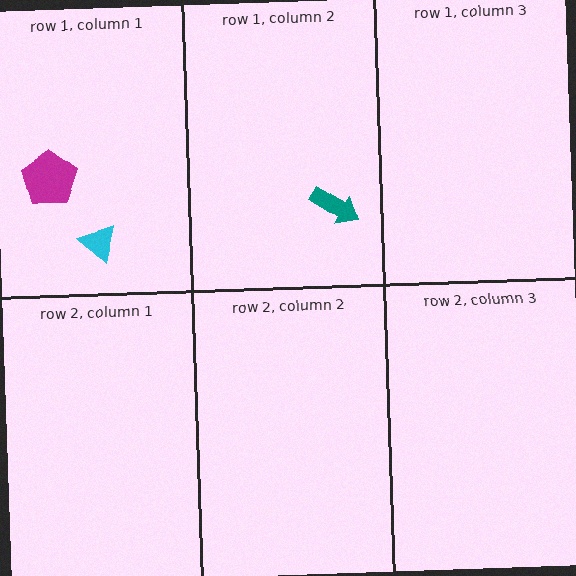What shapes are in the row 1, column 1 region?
The magenta pentagon, the cyan triangle.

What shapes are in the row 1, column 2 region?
The teal arrow.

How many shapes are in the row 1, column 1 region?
2.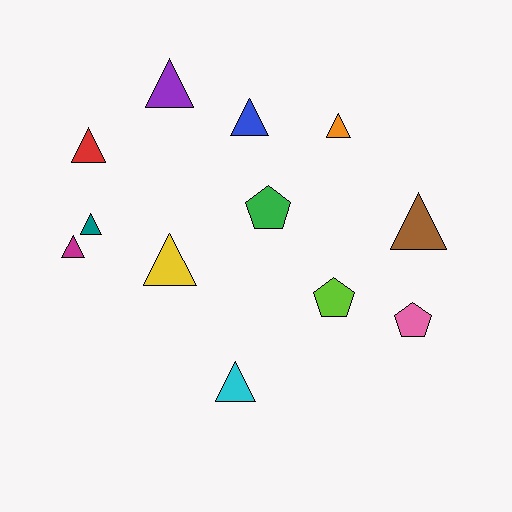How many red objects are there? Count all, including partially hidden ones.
There is 1 red object.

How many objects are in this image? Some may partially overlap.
There are 12 objects.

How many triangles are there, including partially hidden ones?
There are 9 triangles.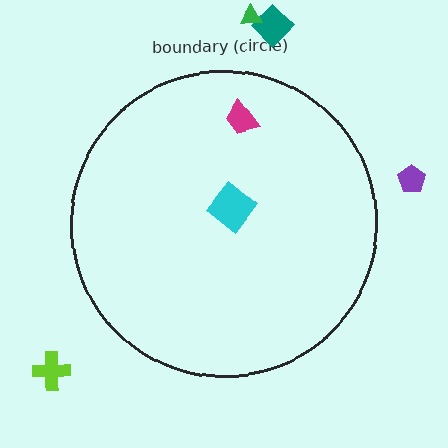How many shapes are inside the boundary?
2 inside, 4 outside.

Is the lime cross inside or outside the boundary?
Outside.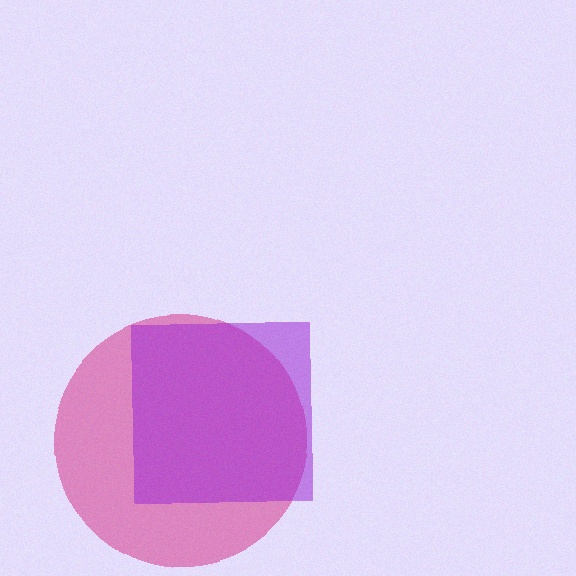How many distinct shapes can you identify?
There are 2 distinct shapes: a magenta circle, a purple square.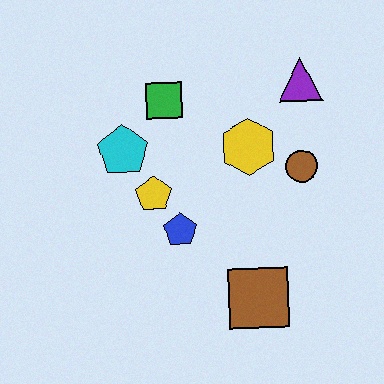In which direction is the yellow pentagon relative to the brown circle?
The yellow pentagon is to the left of the brown circle.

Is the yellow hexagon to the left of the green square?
No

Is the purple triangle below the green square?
No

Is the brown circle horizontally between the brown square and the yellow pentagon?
No